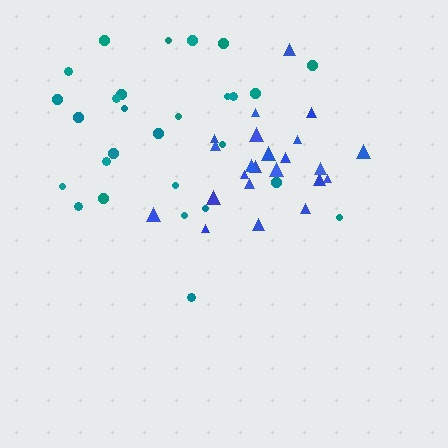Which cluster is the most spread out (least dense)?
Teal.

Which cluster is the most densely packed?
Blue.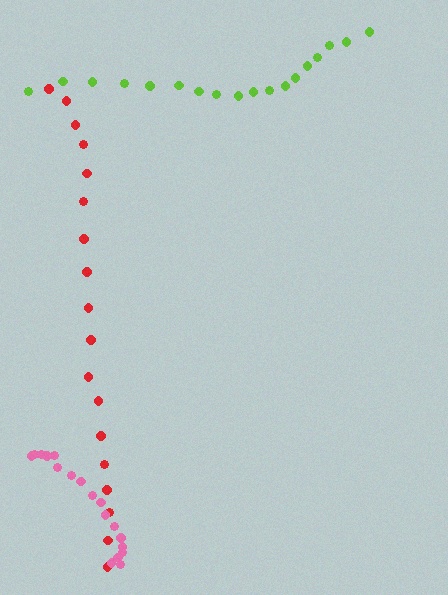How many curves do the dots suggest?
There are 3 distinct paths.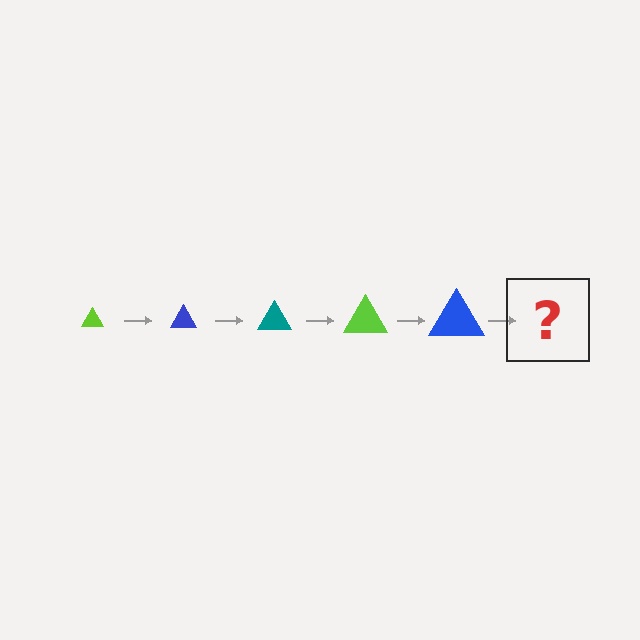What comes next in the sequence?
The next element should be a teal triangle, larger than the previous one.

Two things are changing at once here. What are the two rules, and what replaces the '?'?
The two rules are that the triangle grows larger each step and the color cycles through lime, blue, and teal. The '?' should be a teal triangle, larger than the previous one.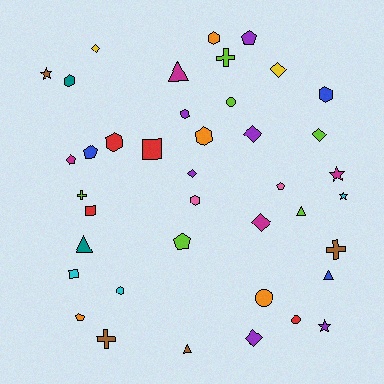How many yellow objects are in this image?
There are 2 yellow objects.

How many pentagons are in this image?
There are 6 pentagons.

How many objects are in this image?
There are 40 objects.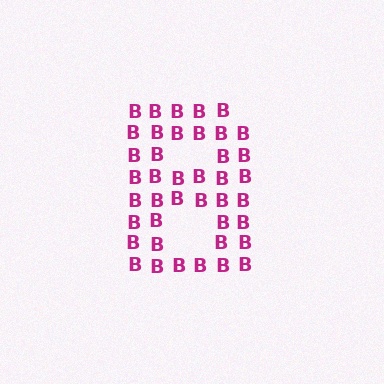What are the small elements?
The small elements are letter B's.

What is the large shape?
The large shape is the letter B.